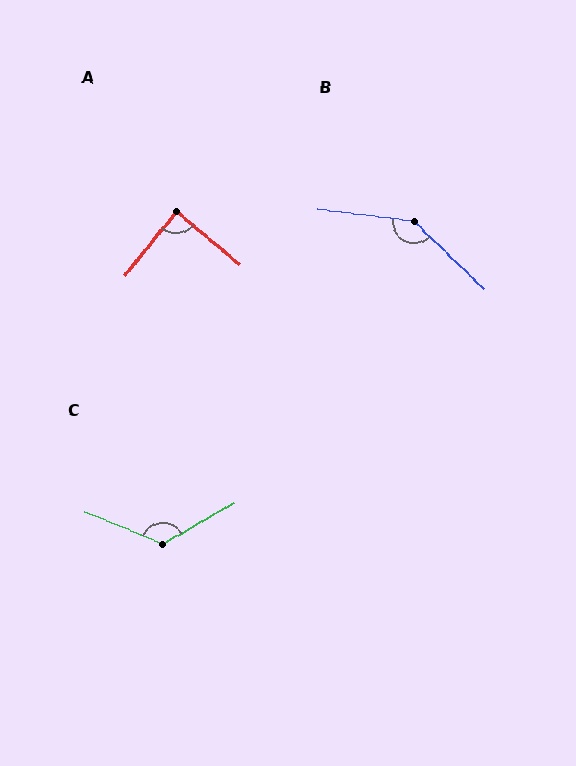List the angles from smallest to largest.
A (89°), C (127°), B (143°).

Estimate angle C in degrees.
Approximately 127 degrees.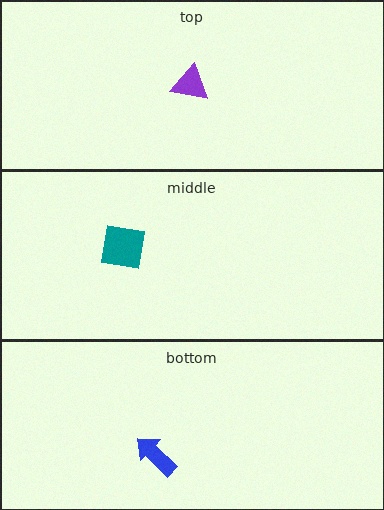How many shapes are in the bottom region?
1.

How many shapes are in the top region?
1.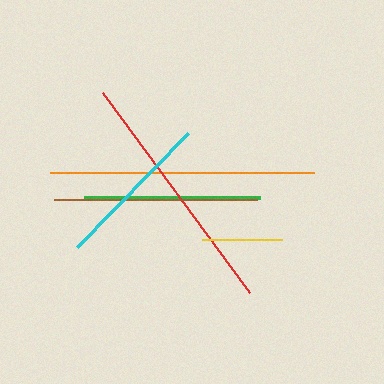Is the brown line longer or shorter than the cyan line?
The brown line is longer than the cyan line.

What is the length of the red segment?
The red segment is approximately 248 pixels long.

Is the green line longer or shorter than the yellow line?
The green line is longer than the yellow line.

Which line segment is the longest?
The orange line is the longest at approximately 265 pixels.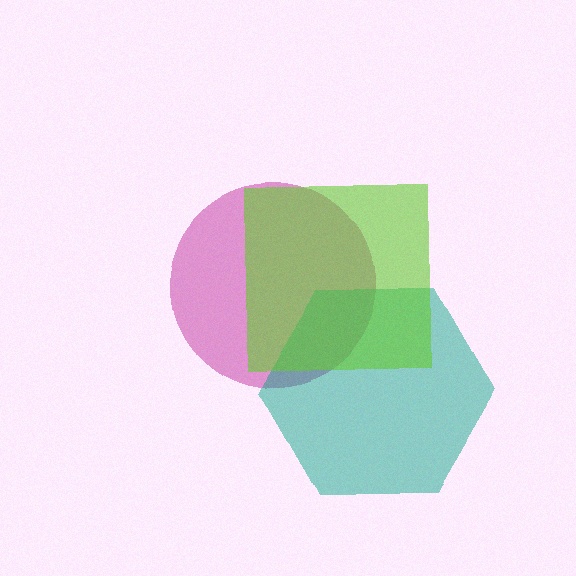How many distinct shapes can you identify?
There are 3 distinct shapes: a magenta circle, a teal hexagon, a lime square.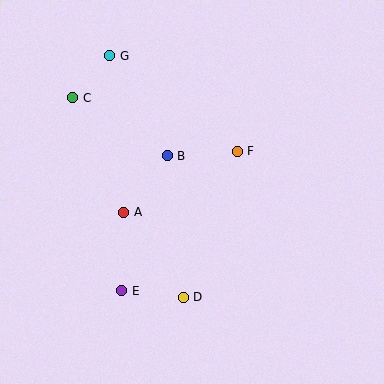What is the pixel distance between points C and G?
The distance between C and G is 56 pixels.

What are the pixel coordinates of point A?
Point A is at (124, 212).